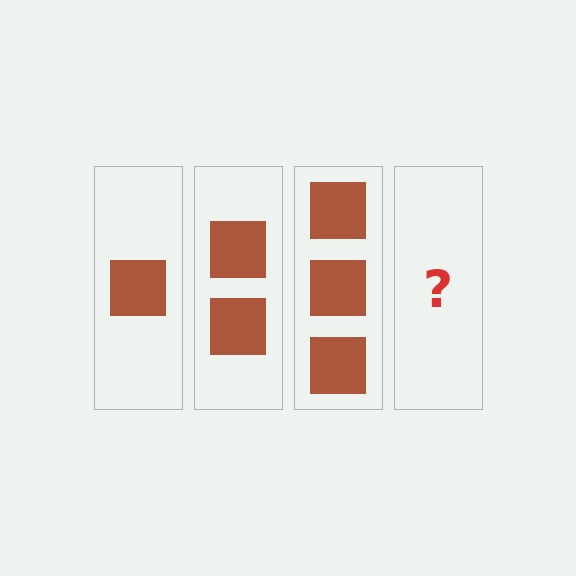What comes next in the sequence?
The next element should be 4 squares.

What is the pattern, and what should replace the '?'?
The pattern is that each step adds one more square. The '?' should be 4 squares.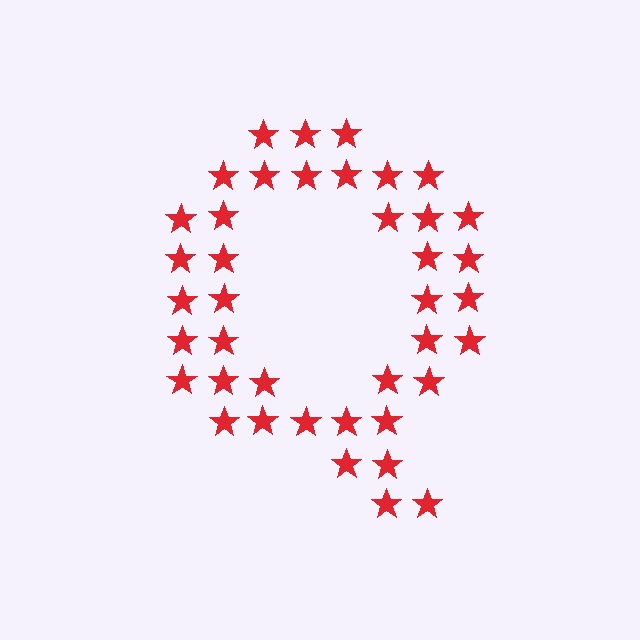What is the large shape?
The large shape is the letter Q.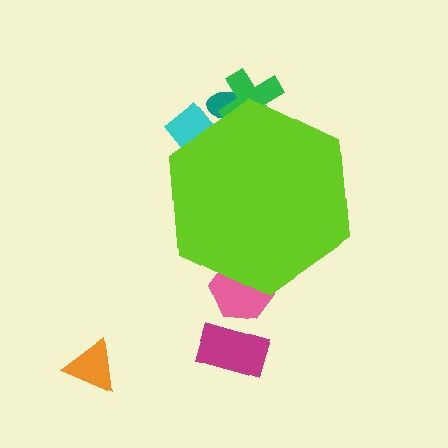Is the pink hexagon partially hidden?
Yes, the pink hexagon is partially hidden behind the lime hexagon.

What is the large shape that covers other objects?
A lime hexagon.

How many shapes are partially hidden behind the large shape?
4 shapes are partially hidden.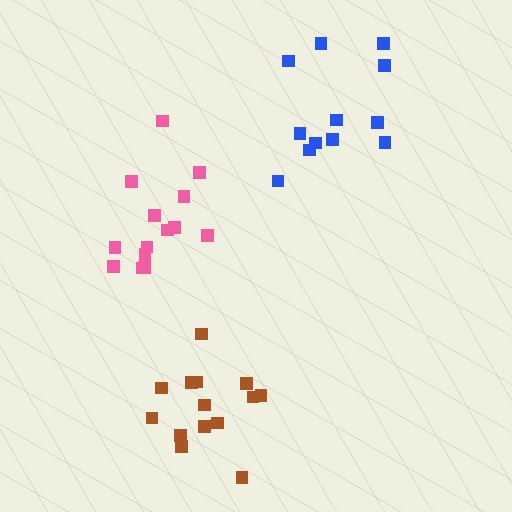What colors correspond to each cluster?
The clusters are colored: brown, blue, pink.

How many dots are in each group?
Group 1: 14 dots, Group 2: 12 dots, Group 3: 14 dots (40 total).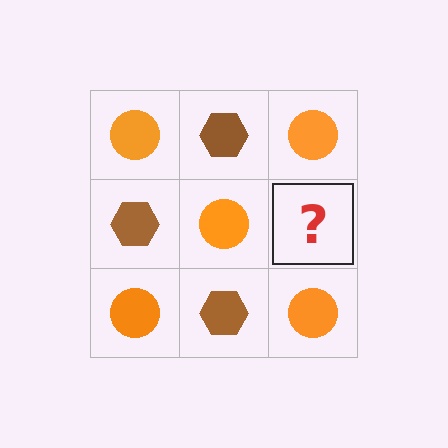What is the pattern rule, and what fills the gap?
The rule is that it alternates orange circle and brown hexagon in a checkerboard pattern. The gap should be filled with a brown hexagon.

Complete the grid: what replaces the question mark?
The question mark should be replaced with a brown hexagon.